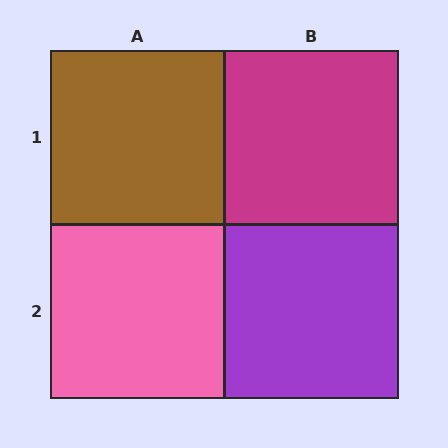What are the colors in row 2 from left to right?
Pink, purple.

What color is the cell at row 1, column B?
Magenta.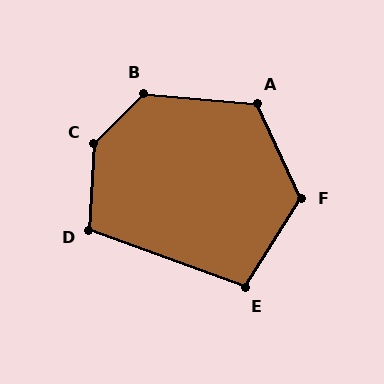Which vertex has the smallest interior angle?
E, at approximately 102 degrees.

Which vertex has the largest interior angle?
C, at approximately 138 degrees.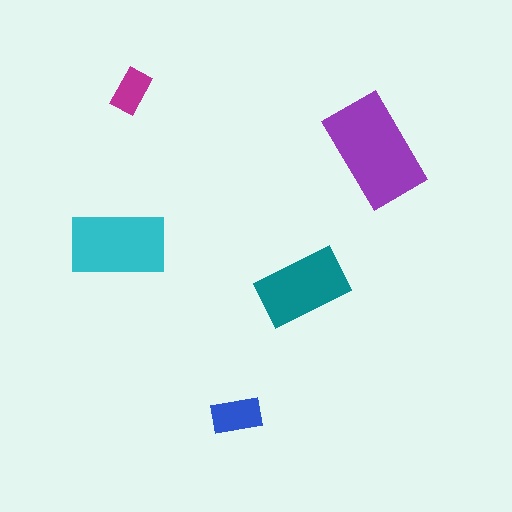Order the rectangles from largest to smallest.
the purple one, the cyan one, the teal one, the blue one, the magenta one.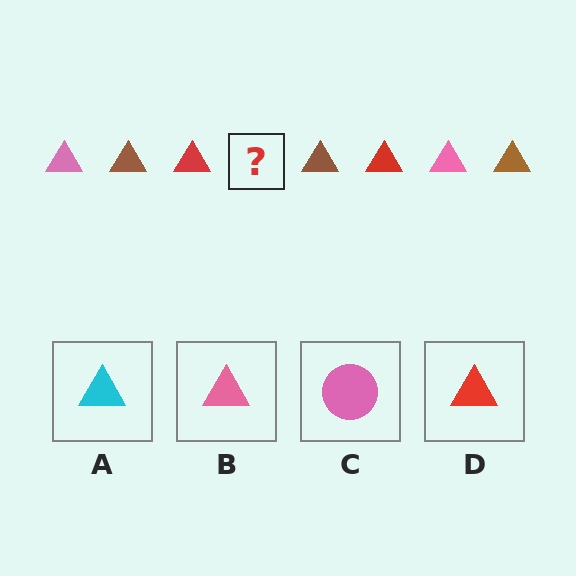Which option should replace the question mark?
Option B.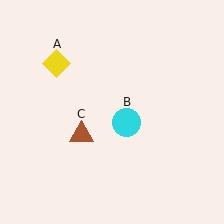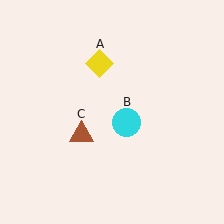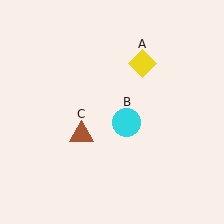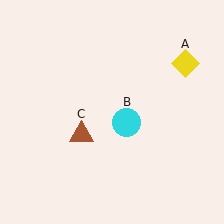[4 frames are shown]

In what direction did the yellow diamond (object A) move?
The yellow diamond (object A) moved right.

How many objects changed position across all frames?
1 object changed position: yellow diamond (object A).